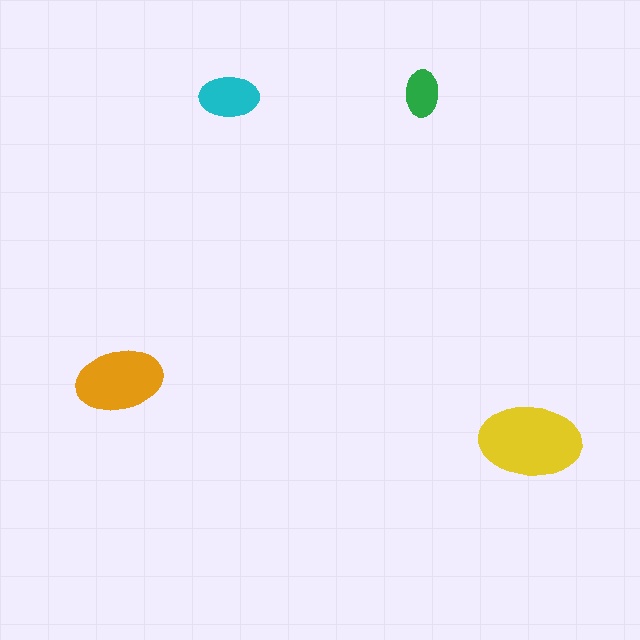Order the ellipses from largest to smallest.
the yellow one, the orange one, the cyan one, the green one.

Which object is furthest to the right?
The yellow ellipse is rightmost.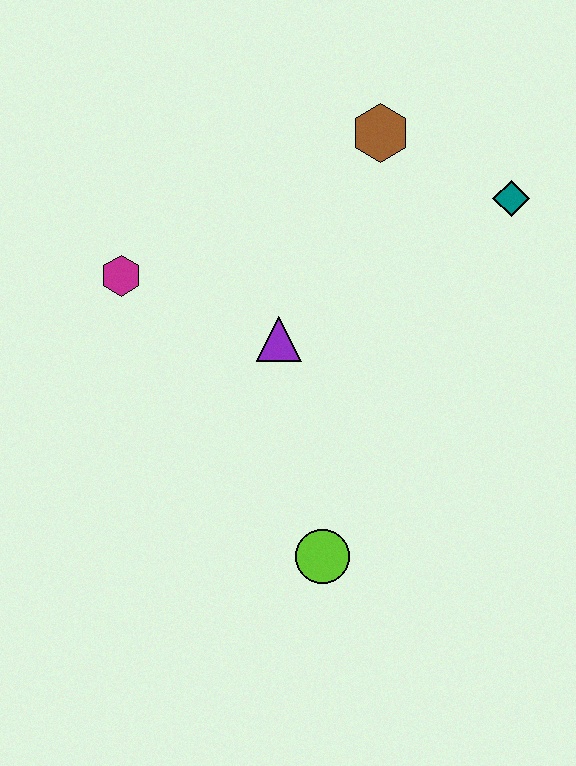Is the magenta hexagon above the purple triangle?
Yes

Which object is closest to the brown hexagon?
The teal diamond is closest to the brown hexagon.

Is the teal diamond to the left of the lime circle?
No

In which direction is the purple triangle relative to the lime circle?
The purple triangle is above the lime circle.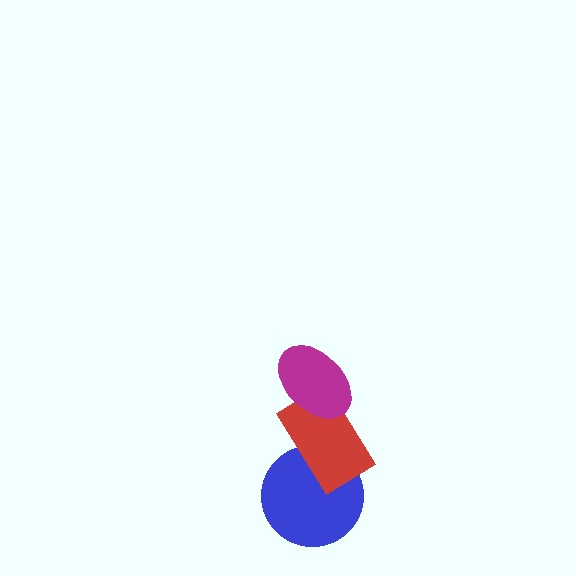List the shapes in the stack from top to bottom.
From top to bottom: the magenta ellipse, the red rectangle, the blue circle.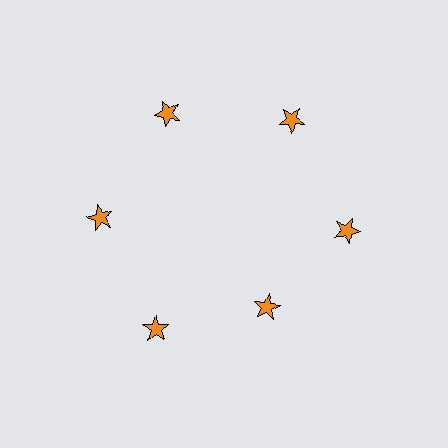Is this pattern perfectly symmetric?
No. The 6 orange stars are arranged in a ring, but one element near the 5 o'clock position is pulled inward toward the center, breaking the 6-fold rotational symmetry.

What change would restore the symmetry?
The symmetry would be restored by moving it outward, back onto the ring so that all 6 stars sit at equal angles and equal distance from the center.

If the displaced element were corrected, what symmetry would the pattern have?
It would have 6-fold rotational symmetry — the pattern would map onto itself every 60 degrees.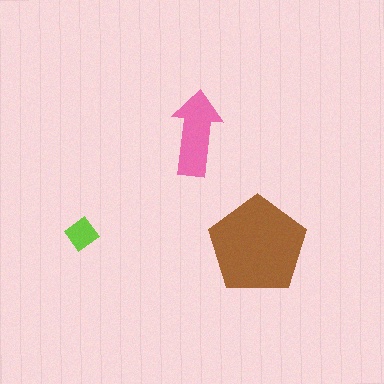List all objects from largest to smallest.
The brown pentagon, the pink arrow, the lime diamond.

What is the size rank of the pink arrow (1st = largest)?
2nd.